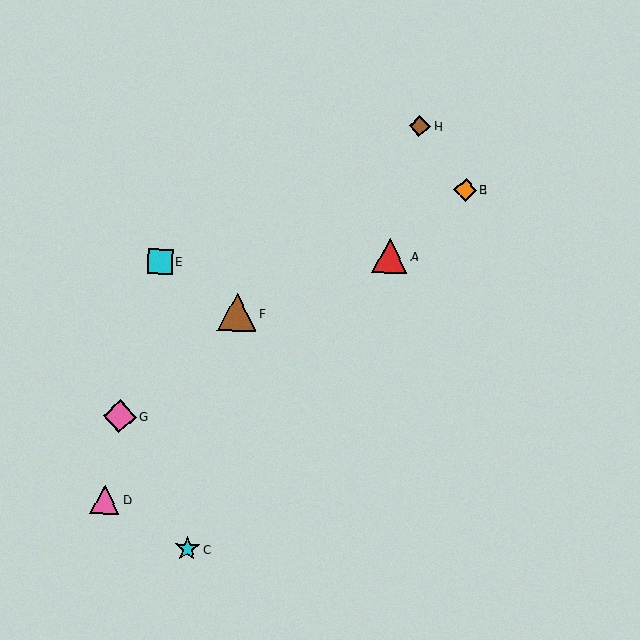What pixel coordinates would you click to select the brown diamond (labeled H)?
Click at (420, 126) to select the brown diamond H.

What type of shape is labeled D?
Shape D is a pink triangle.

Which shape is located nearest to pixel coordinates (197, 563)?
The cyan star (labeled C) at (187, 548) is nearest to that location.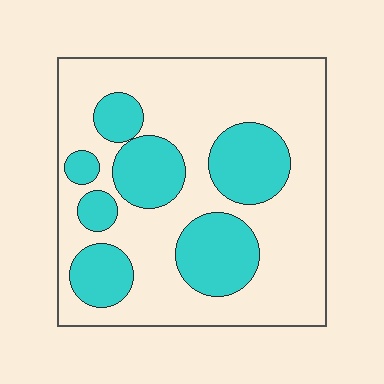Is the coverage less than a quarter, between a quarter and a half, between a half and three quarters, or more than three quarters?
Between a quarter and a half.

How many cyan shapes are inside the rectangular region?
7.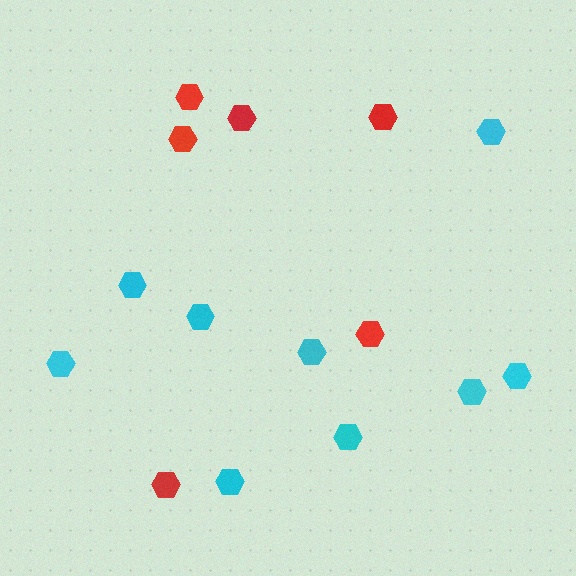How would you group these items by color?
There are 2 groups: one group of red hexagons (6) and one group of cyan hexagons (9).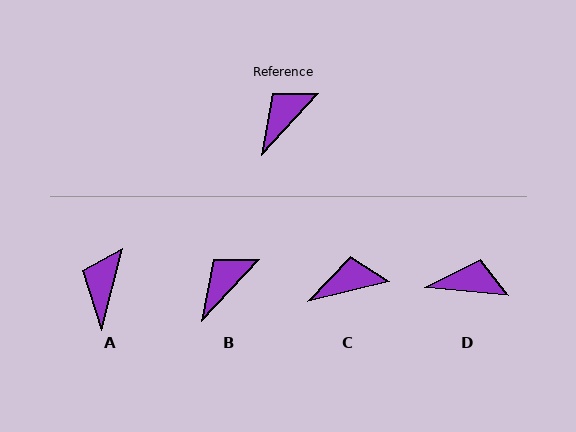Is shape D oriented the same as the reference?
No, it is off by about 53 degrees.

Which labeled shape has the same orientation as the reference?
B.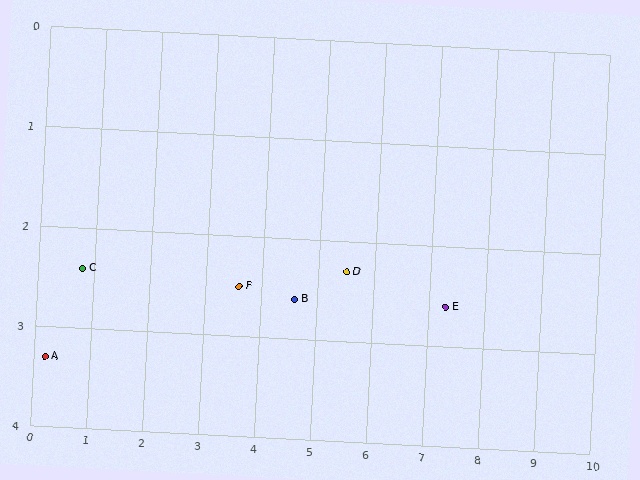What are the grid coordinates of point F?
Point F is at approximately (3.6, 2.5).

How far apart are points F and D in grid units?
Points F and D are about 1.9 grid units apart.